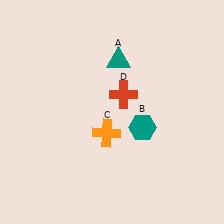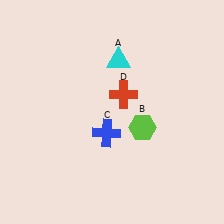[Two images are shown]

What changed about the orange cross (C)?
In Image 1, C is orange. In Image 2, it changed to blue.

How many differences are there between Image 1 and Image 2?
There are 3 differences between the two images.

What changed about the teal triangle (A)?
In Image 1, A is teal. In Image 2, it changed to cyan.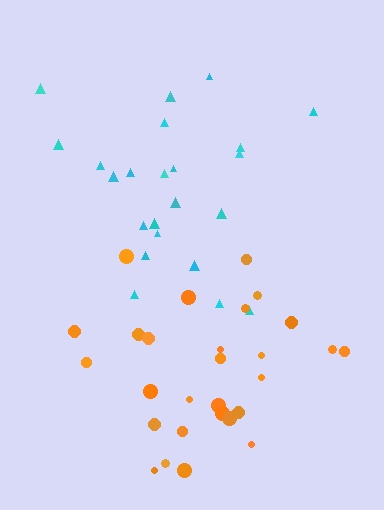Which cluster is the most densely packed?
Orange.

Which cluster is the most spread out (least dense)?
Cyan.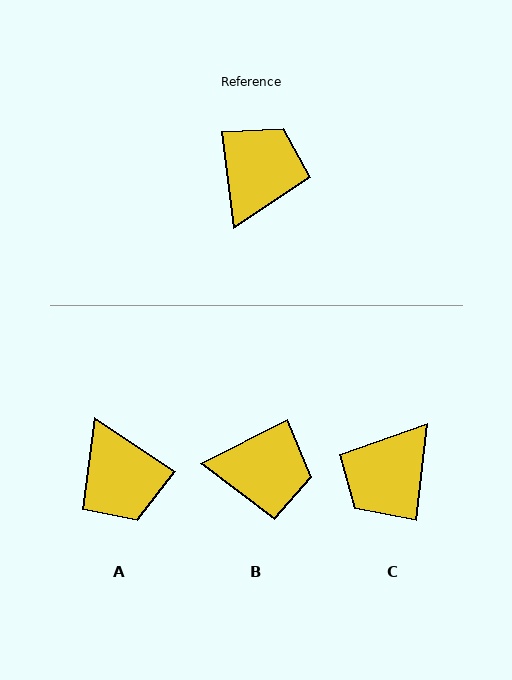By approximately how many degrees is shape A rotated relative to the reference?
Approximately 131 degrees clockwise.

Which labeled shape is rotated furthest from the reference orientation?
C, about 166 degrees away.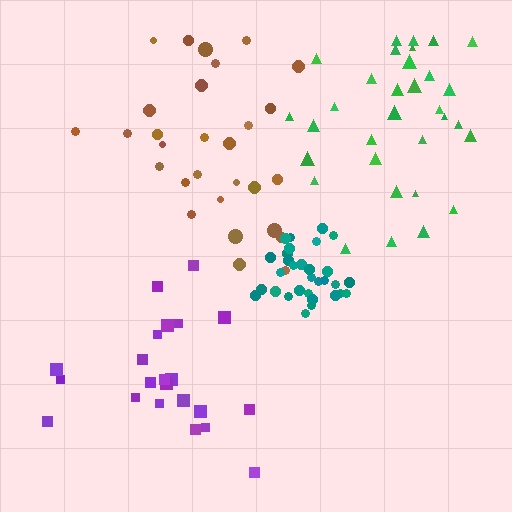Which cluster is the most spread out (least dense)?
Brown.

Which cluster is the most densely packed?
Teal.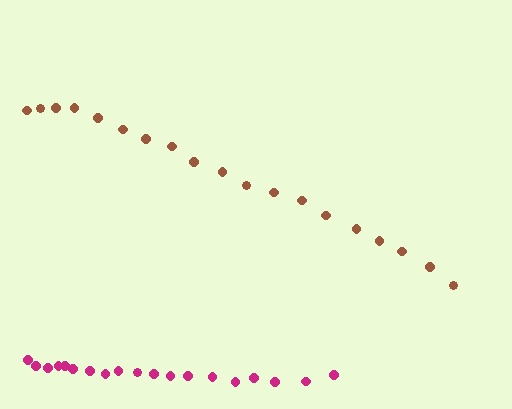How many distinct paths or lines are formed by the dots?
There are 2 distinct paths.